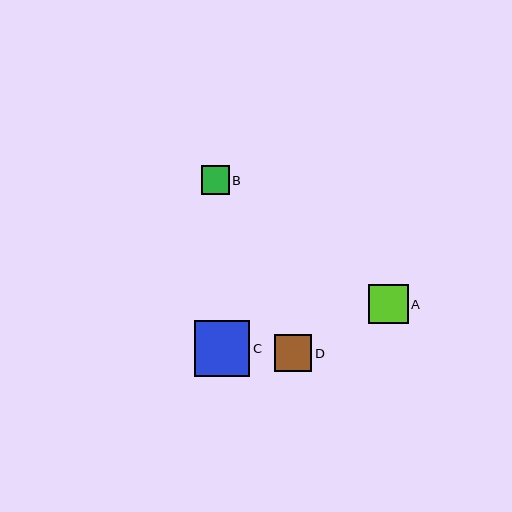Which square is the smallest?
Square B is the smallest with a size of approximately 28 pixels.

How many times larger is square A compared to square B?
Square A is approximately 1.4 times the size of square B.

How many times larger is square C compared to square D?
Square C is approximately 1.5 times the size of square D.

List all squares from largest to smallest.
From largest to smallest: C, A, D, B.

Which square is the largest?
Square C is the largest with a size of approximately 56 pixels.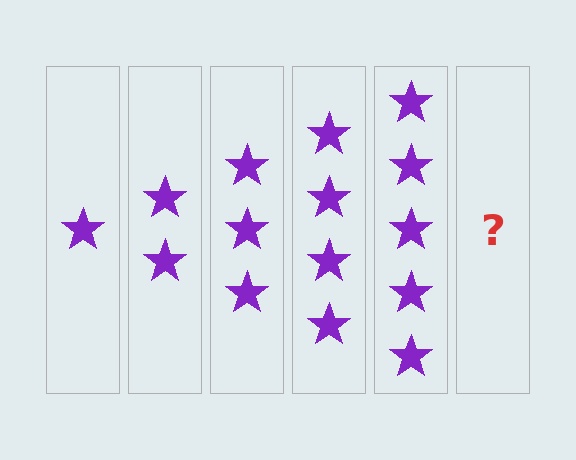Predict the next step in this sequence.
The next step is 6 stars.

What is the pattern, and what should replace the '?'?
The pattern is that each step adds one more star. The '?' should be 6 stars.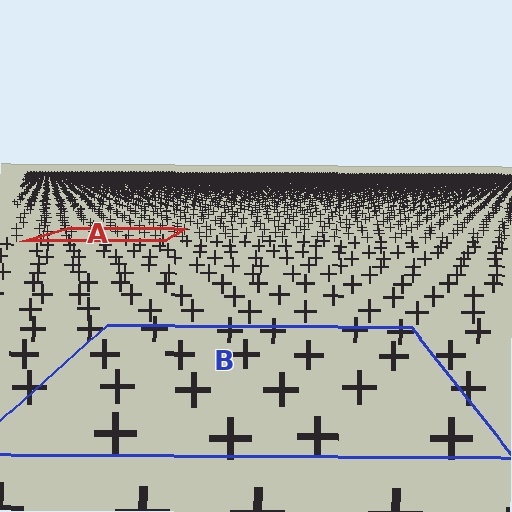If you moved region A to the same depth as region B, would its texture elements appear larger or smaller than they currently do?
They would appear larger. At a closer depth, the same texture elements are projected at a bigger on-screen size.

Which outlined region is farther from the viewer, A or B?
Region A is farther from the viewer — the texture elements inside it appear smaller and more densely packed.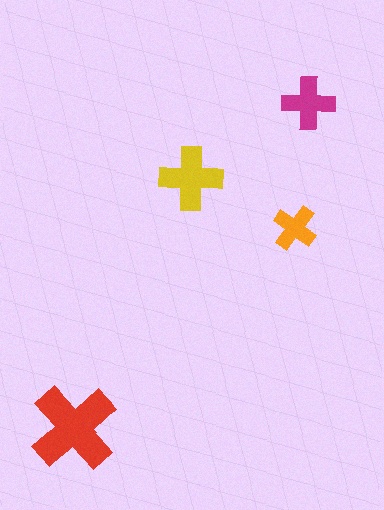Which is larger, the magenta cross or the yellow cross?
The yellow one.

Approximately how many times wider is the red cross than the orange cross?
About 2 times wider.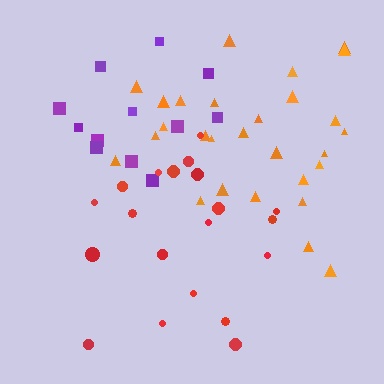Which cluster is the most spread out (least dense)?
Red.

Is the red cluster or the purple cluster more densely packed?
Purple.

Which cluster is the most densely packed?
Purple.